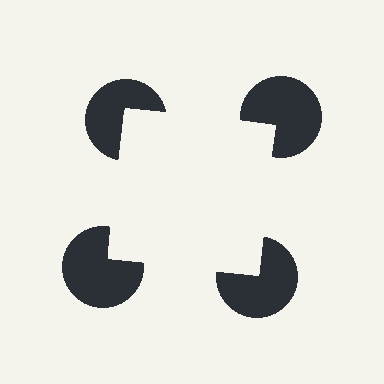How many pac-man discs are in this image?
There are 4 — one at each vertex of the illusory square.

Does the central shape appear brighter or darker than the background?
It typically appears slightly brighter than the background, even though no actual brightness change is drawn.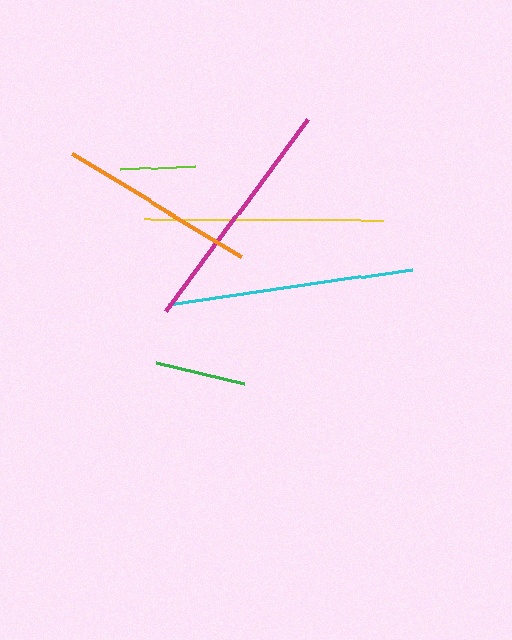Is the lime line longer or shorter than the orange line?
The orange line is longer than the lime line.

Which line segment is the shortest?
The lime line is the shortest at approximately 75 pixels.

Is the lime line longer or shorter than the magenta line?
The magenta line is longer than the lime line.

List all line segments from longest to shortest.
From longest to shortest: cyan, yellow, magenta, orange, green, lime.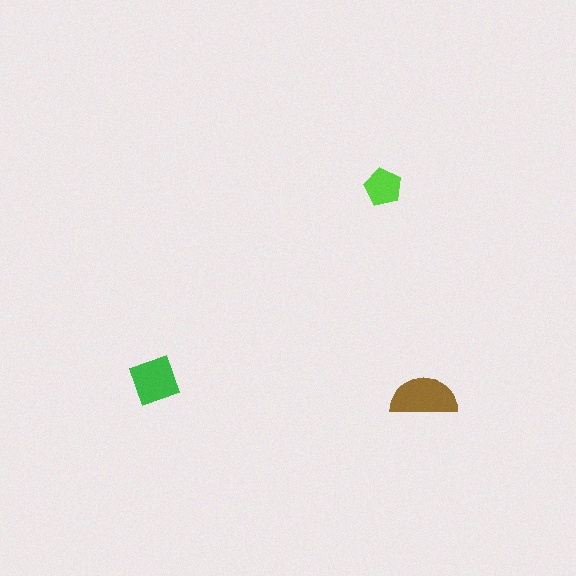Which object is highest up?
The lime pentagon is topmost.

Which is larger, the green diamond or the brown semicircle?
The brown semicircle.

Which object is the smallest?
The lime pentagon.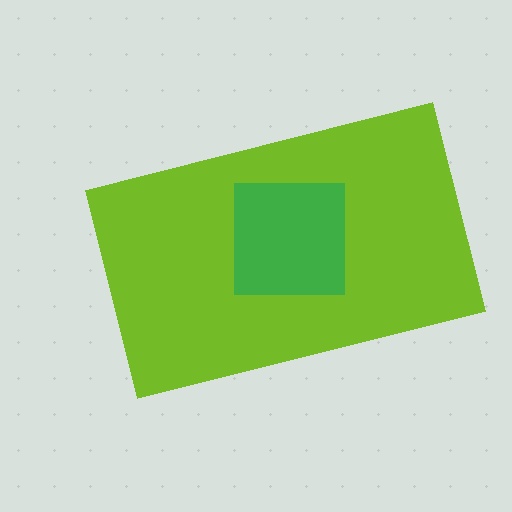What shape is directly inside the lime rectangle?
The green square.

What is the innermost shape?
The green square.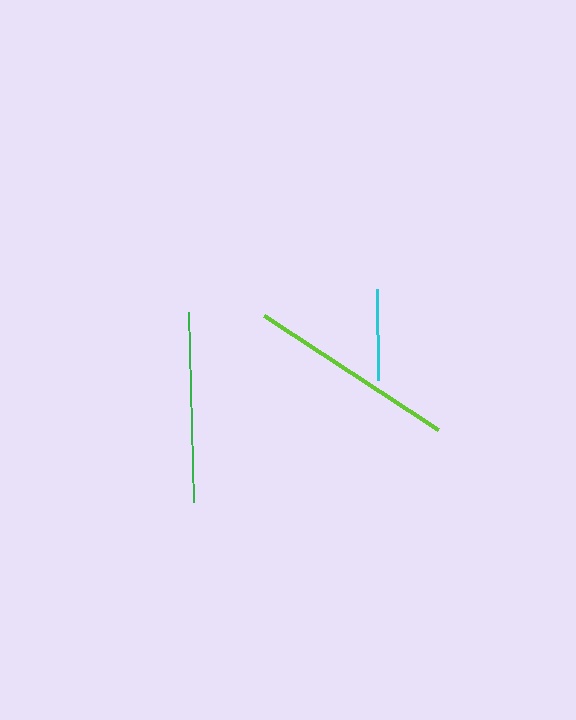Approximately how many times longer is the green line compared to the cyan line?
The green line is approximately 2.1 times the length of the cyan line.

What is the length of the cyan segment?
The cyan segment is approximately 91 pixels long.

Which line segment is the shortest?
The cyan line is the shortest at approximately 91 pixels.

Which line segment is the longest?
The lime line is the longest at approximately 208 pixels.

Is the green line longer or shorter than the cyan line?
The green line is longer than the cyan line.